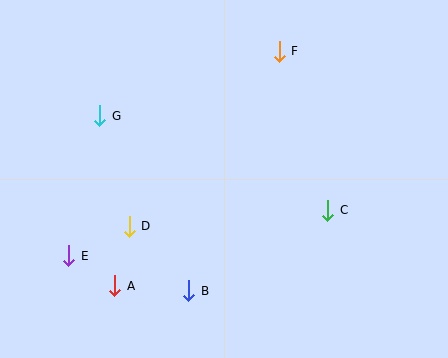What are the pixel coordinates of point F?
Point F is at (279, 51).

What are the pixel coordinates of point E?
Point E is at (69, 256).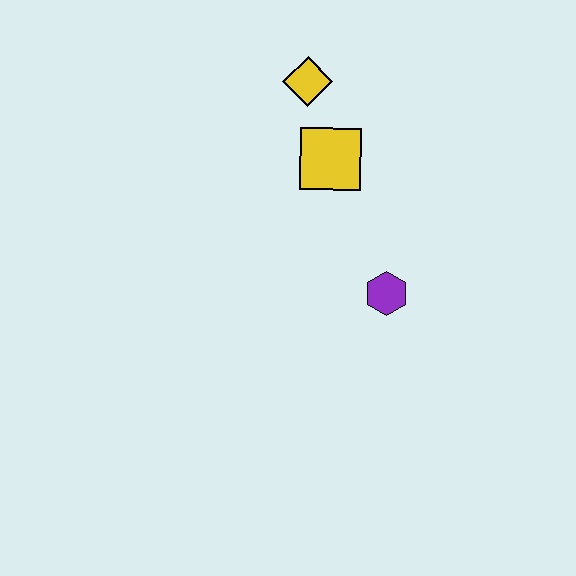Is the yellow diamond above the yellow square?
Yes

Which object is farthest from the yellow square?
The purple hexagon is farthest from the yellow square.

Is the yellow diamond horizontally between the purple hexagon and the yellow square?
No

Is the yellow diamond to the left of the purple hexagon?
Yes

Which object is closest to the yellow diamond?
The yellow square is closest to the yellow diamond.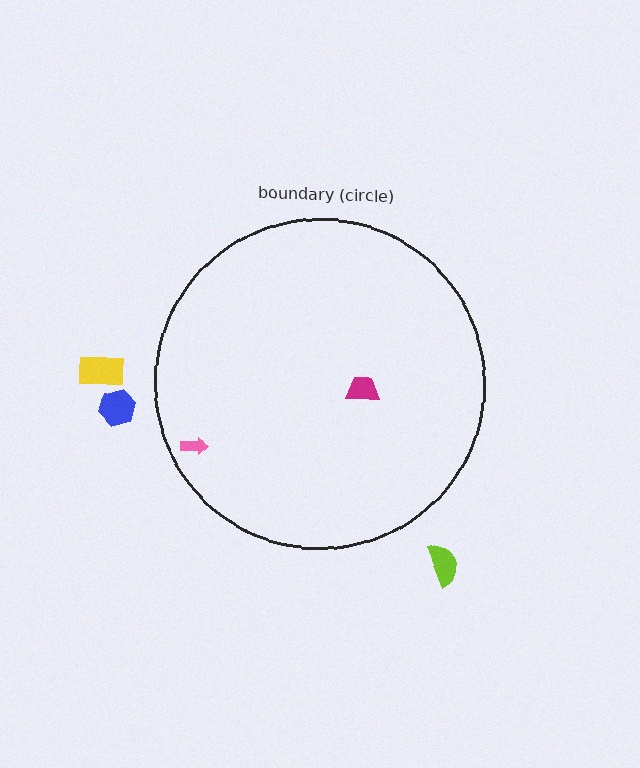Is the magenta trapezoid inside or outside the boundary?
Inside.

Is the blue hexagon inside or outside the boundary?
Outside.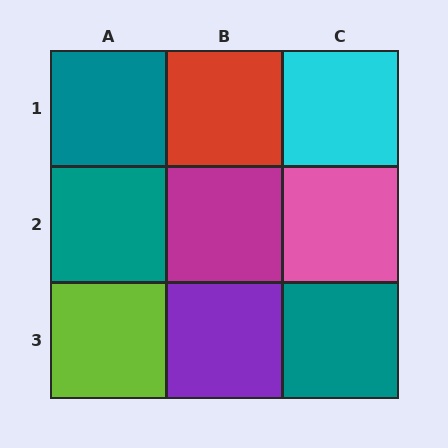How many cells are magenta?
1 cell is magenta.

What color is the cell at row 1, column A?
Teal.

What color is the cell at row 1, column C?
Cyan.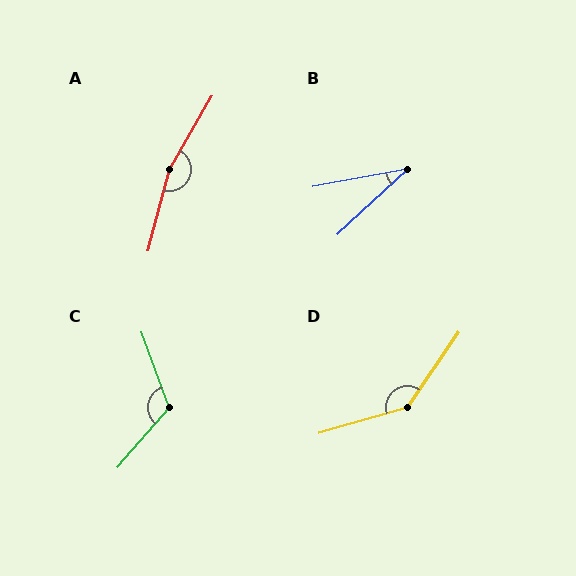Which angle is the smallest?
B, at approximately 33 degrees.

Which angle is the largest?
A, at approximately 165 degrees.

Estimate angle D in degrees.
Approximately 140 degrees.